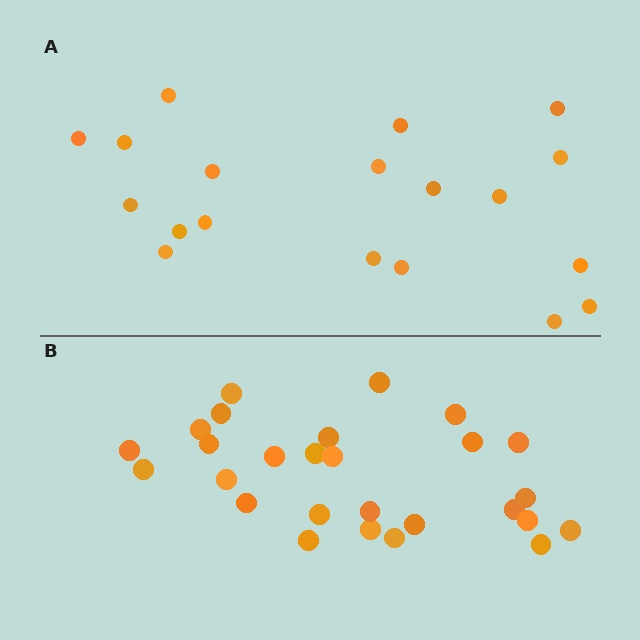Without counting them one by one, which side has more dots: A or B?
Region B (the bottom region) has more dots.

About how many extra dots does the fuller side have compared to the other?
Region B has roughly 8 or so more dots than region A.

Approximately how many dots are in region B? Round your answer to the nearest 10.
About 30 dots. (The exact count is 27, which rounds to 30.)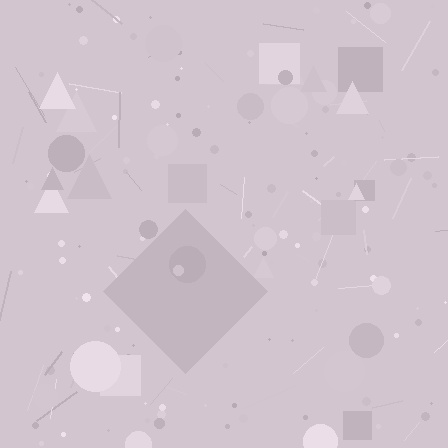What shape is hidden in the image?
A diamond is hidden in the image.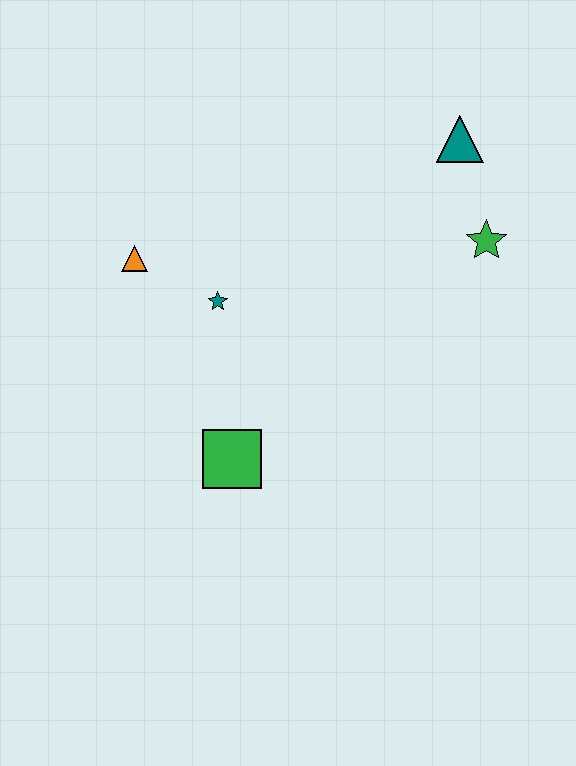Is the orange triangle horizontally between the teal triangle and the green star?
No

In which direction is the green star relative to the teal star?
The green star is to the right of the teal star.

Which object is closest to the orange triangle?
The teal star is closest to the orange triangle.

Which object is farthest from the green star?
The orange triangle is farthest from the green star.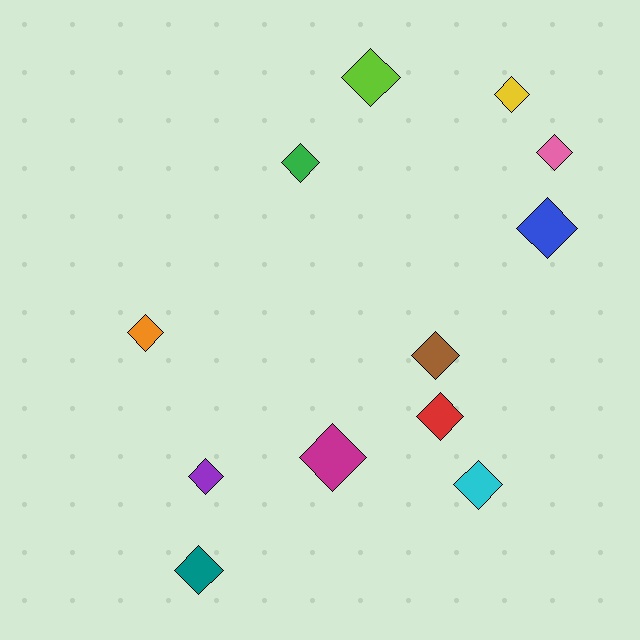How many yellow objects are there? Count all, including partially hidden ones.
There is 1 yellow object.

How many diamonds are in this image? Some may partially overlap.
There are 12 diamonds.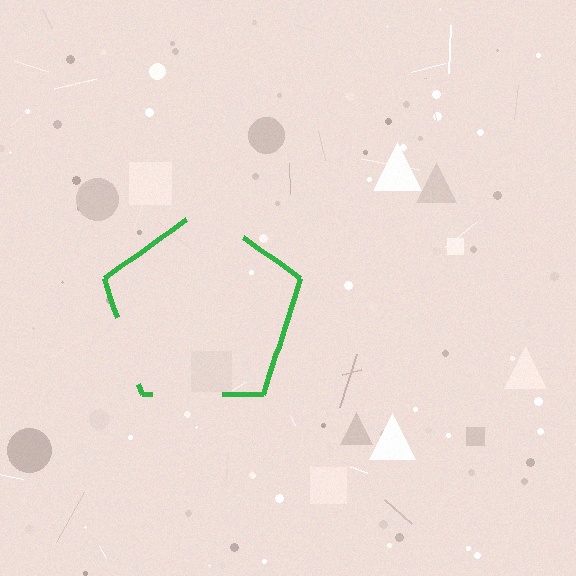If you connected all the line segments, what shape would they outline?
They would outline a pentagon.